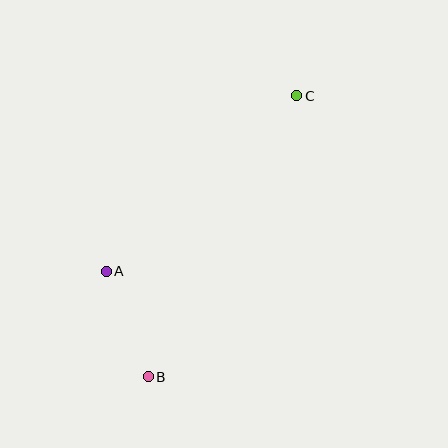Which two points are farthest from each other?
Points B and C are farthest from each other.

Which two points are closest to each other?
Points A and B are closest to each other.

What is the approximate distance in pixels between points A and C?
The distance between A and C is approximately 259 pixels.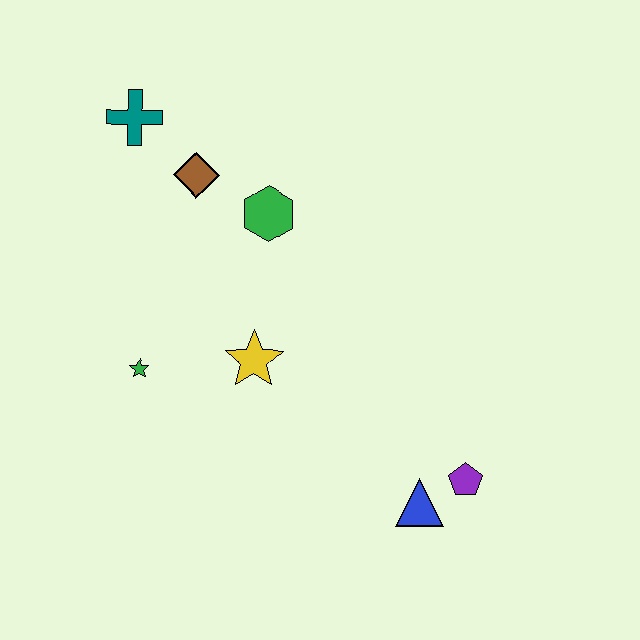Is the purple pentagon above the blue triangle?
Yes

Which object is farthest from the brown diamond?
The purple pentagon is farthest from the brown diamond.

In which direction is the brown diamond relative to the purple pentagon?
The brown diamond is above the purple pentagon.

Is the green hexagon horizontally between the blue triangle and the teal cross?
Yes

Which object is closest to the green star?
The yellow star is closest to the green star.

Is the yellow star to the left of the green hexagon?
Yes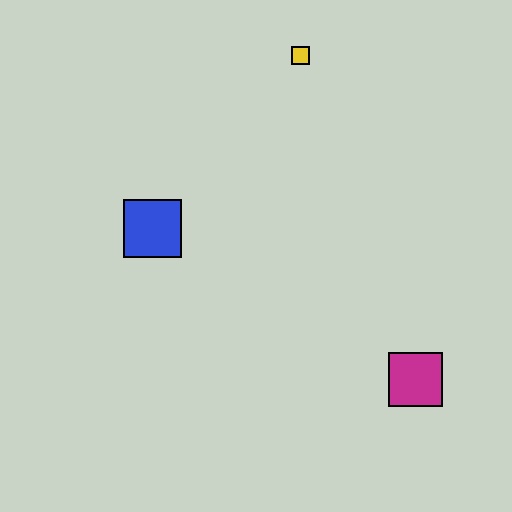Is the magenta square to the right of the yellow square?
Yes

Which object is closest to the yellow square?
The blue square is closest to the yellow square.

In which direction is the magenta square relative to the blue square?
The magenta square is to the right of the blue square.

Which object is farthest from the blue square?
The magenta square is farthest from the blue square.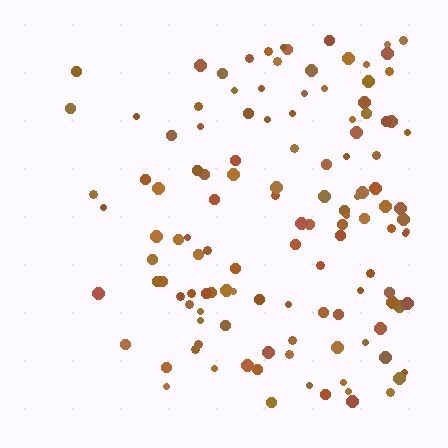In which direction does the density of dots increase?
From left to right, with the right side densest.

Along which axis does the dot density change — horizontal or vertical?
Horizontal.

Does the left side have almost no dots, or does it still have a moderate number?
Still a moderate number, just noticeably fewer than the right.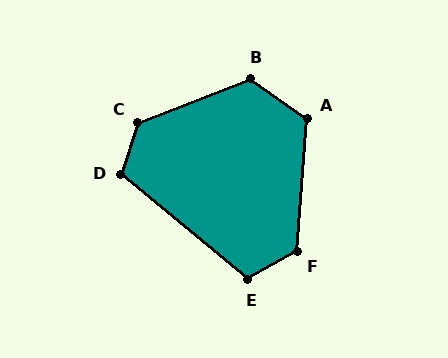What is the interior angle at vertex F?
Approximately 124 degrees (obtuse).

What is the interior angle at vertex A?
Approximately 120 degrees (obtuse).